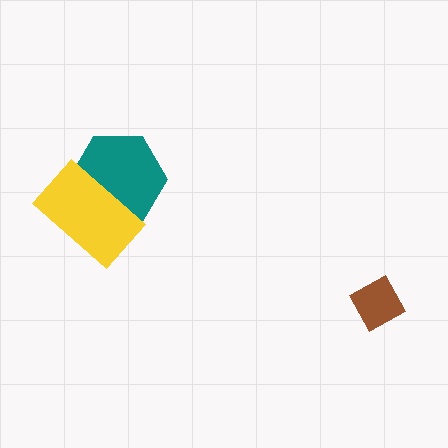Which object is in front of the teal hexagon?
The yellow rectangle is in front of the teal hexagon.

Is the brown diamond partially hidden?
No, no other shape covers it.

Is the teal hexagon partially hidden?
Yes, it is partially covered by another shape.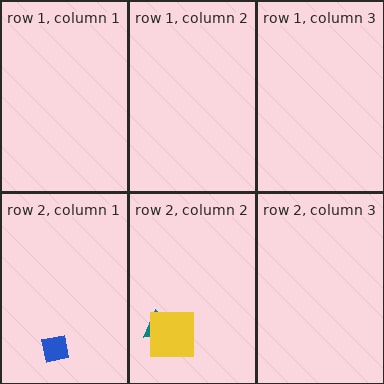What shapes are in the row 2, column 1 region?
The blue square.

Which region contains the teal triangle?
The row 2, column 2 region.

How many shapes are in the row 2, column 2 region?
2.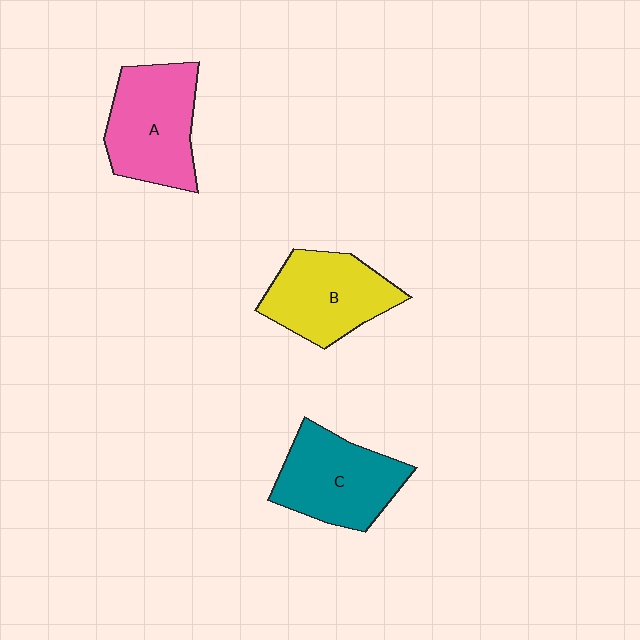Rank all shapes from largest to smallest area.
From largest to smallest: A (pink), C (teal), B (yellow).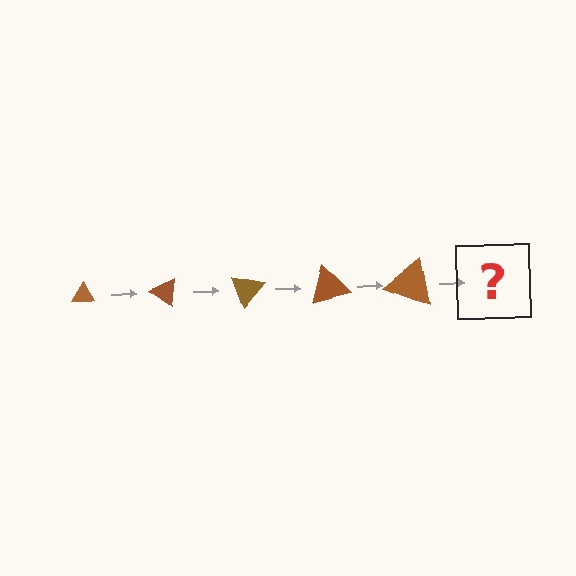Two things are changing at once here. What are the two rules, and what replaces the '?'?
The two rules are that the triangle grows larger each step and it rotates 35 degrees each step. The '?' should be a triangle, larger than the previous one and rotated 175 degrees from the start.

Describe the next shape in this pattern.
It should be a triangle, larger than the previous one and rotated 175 degrees from the start.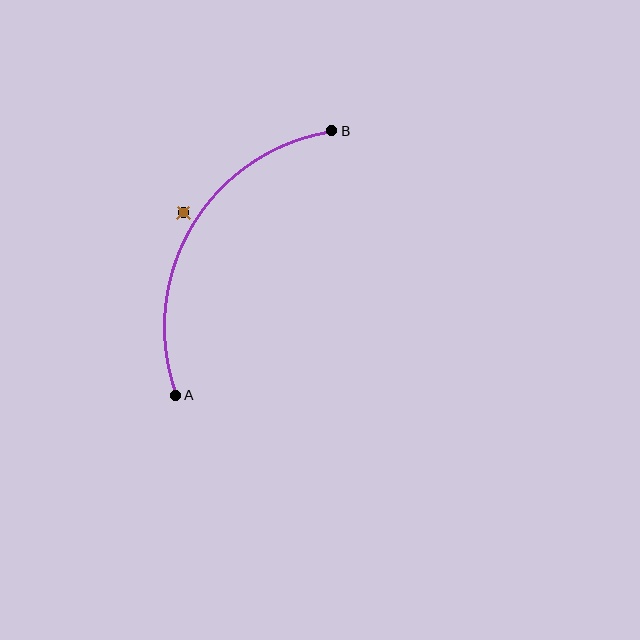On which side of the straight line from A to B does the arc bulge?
The arc bulges to the left of the straight line connecting A and B.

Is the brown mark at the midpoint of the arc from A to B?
No — the brown mark does not lie on the arc at all. It sits slightly outside the curve.